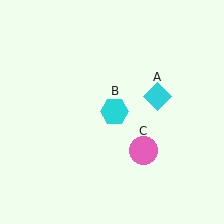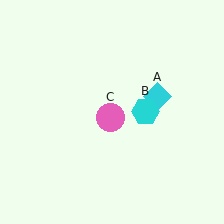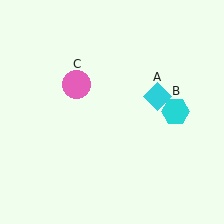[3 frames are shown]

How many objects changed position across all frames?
2 objects changed position: cyan hexagon (object B), pink circle (object C).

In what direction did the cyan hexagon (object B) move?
The cyan hexagon (object B) moved right.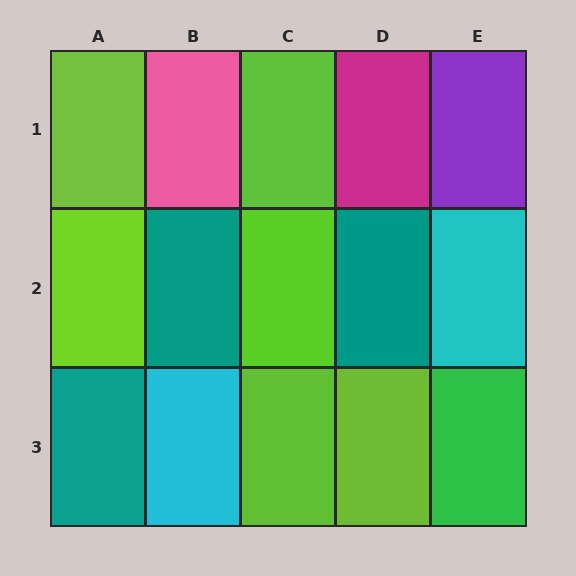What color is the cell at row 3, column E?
Green.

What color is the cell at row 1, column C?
Lime.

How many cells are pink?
1 cell is pink.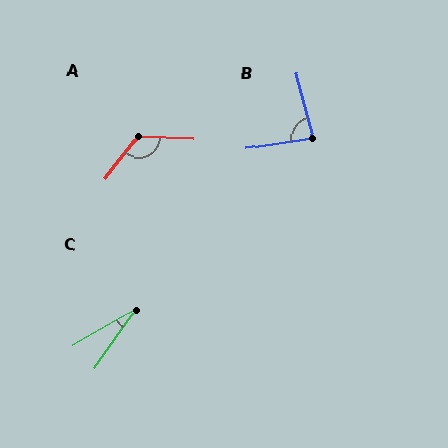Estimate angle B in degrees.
Approximately 84 degrees.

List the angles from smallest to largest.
C (24°), B (84°), A (124°).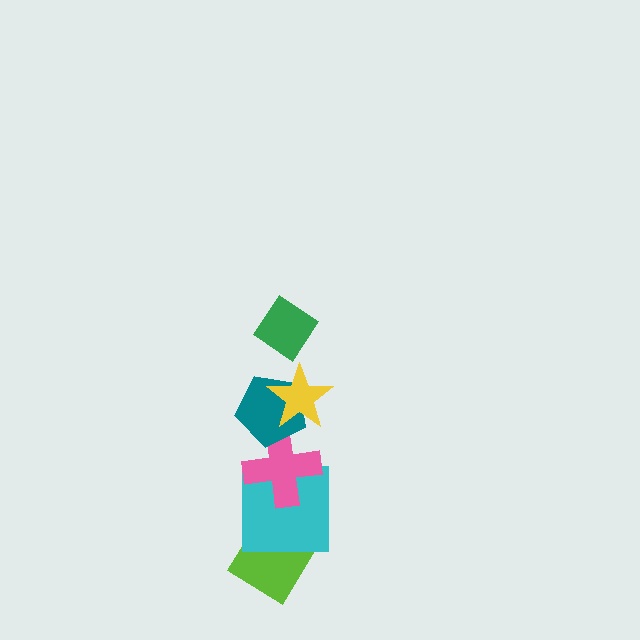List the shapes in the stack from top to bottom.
From top to bottom: the green diamond, the yellow star, the teal pentagon, the pink cross, the cyan square, the lime diamond.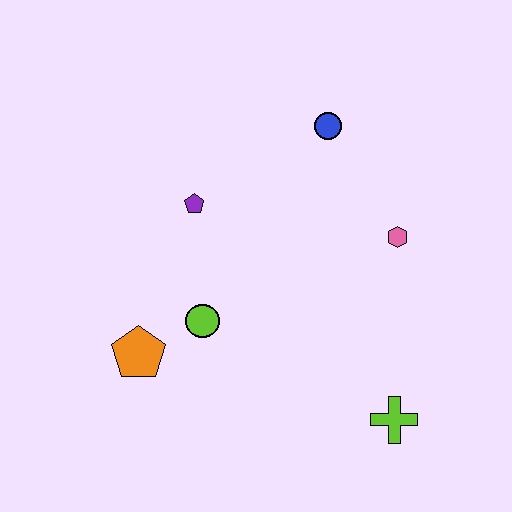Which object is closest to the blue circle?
The pink hexagon is closest to the blue circle.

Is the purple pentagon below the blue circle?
Yes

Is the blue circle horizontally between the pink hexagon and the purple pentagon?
Yes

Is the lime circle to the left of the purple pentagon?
No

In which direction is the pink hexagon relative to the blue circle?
The pink hexagon is below the blue circle.